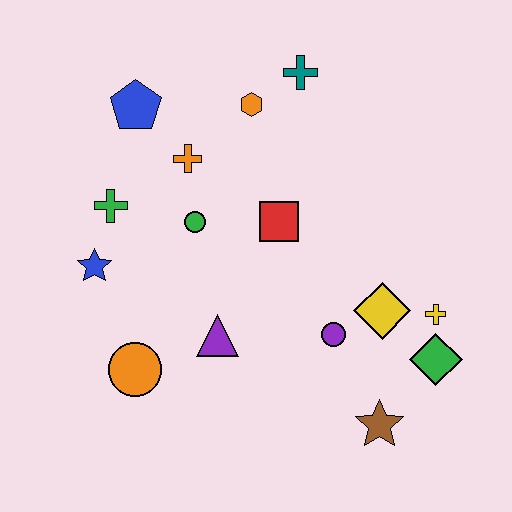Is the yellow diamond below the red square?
Yes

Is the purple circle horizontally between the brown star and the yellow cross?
No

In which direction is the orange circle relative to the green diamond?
The orange circle is to the left of the green diamond.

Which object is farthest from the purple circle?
The blue pentagon is farthest from the purple circle.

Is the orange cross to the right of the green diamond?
No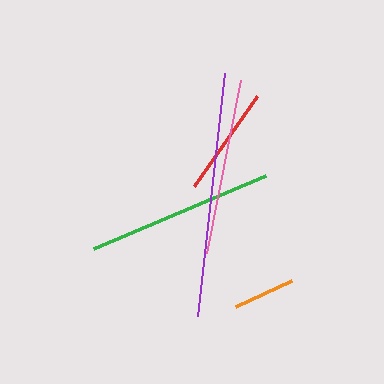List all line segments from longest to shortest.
From longest to shortest: purple, green, pink, red, orange.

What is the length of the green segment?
The green segment is approximately 187 pixels long.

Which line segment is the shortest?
The orange line is the shortest at approximately 63 pixels.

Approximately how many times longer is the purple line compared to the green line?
The purple line is approximately 1.3 times the length of the green line.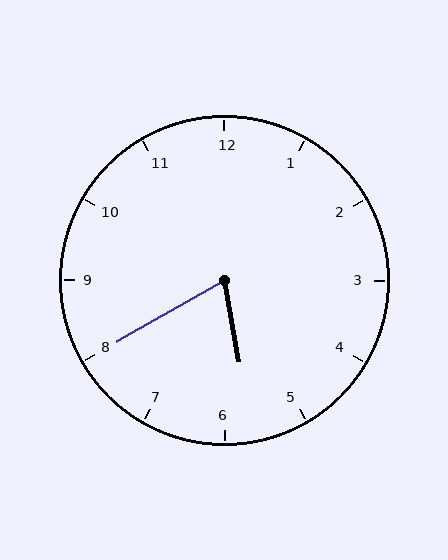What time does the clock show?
5:40.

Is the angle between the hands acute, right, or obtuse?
It is acute.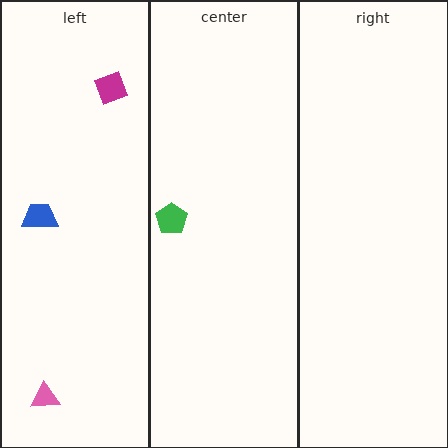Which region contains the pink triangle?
The left region.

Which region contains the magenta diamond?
The left region.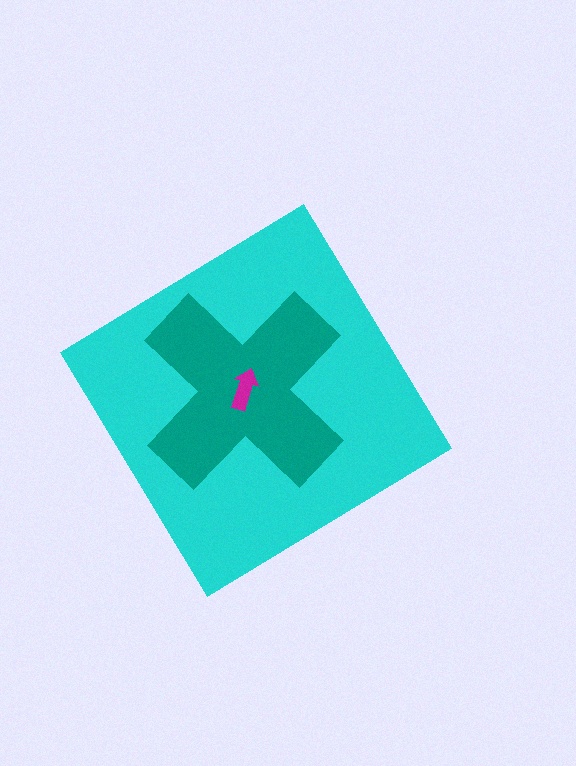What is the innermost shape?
The magenta arrow.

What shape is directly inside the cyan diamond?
The teal cross.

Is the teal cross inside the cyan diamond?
Yes.